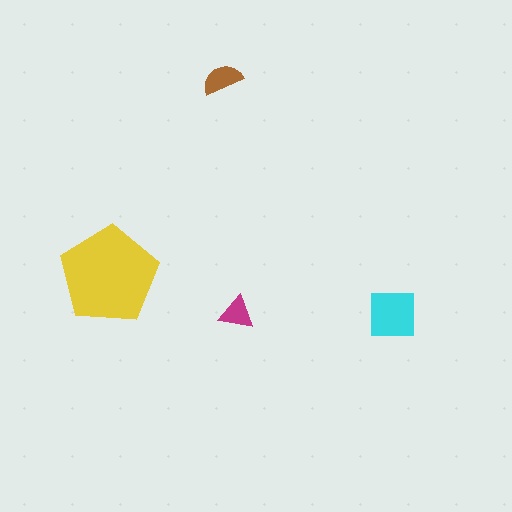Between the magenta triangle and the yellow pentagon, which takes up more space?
The yellow pentagon.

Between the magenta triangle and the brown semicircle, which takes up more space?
The brown semicircle.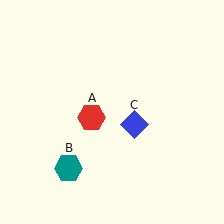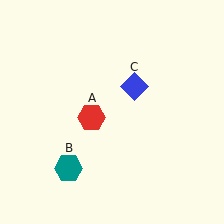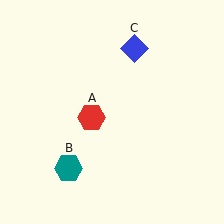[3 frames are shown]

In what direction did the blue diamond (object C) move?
The blue diamond (object C) moved up.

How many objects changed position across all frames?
1 object changed position: blue diamond (object C).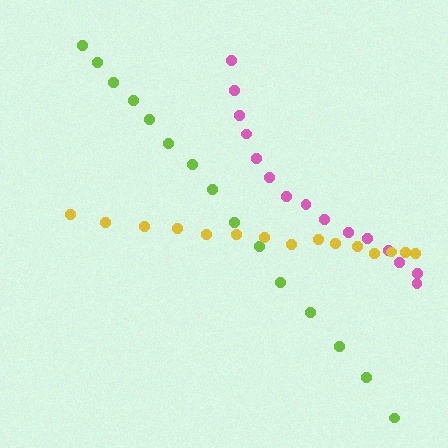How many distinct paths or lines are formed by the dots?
There are 3 distinct paths.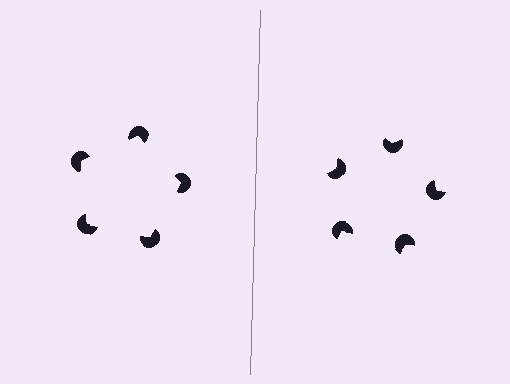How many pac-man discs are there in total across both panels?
10 — 5 on each side.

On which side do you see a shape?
An illusory pentagon appears on the left side. On the right side the wedge cuts are rotated, so no coherent shape forms.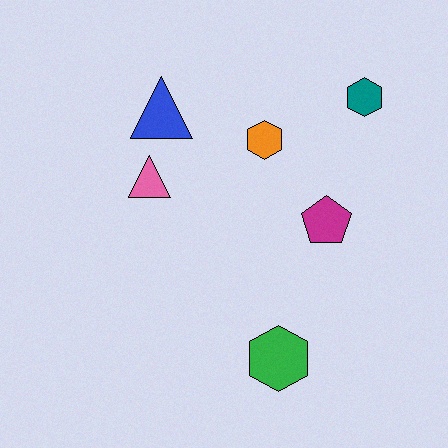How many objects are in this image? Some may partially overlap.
There are 6 objects.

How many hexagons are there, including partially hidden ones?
There are 3 hexagons.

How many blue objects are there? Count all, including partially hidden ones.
There is 1 blue object.